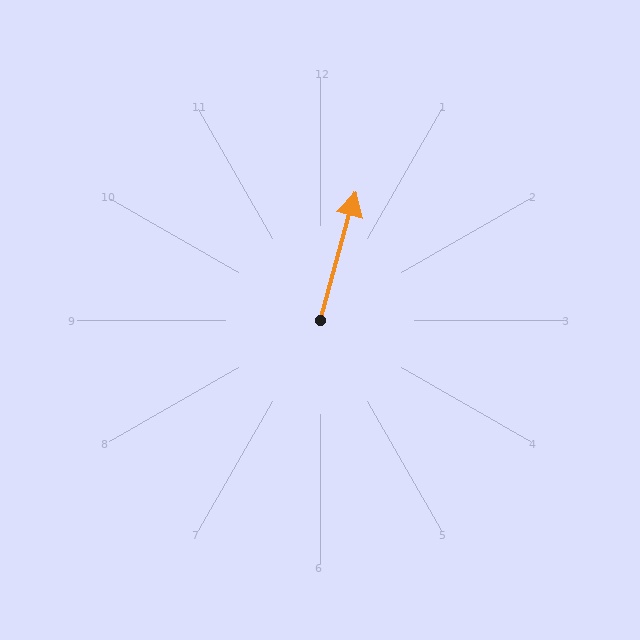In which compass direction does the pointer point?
North.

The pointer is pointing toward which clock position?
Roughly 1 o'clock.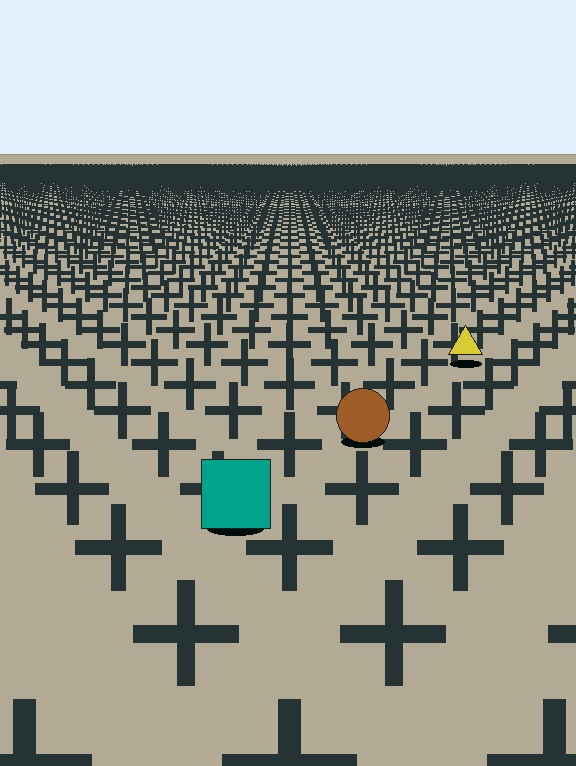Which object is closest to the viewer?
The teal square is closest. The texture marks near it are larger and more spread out.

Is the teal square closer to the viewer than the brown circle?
Yes. The teal square is closer — you can tell from the texture gradient: the ground texture is coarser near it.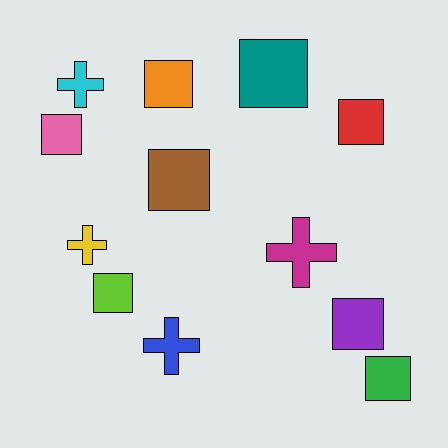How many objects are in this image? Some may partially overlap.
There are 12 objects.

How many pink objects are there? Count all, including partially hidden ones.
There is 1 pink object.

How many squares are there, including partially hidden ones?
There are 8 squares.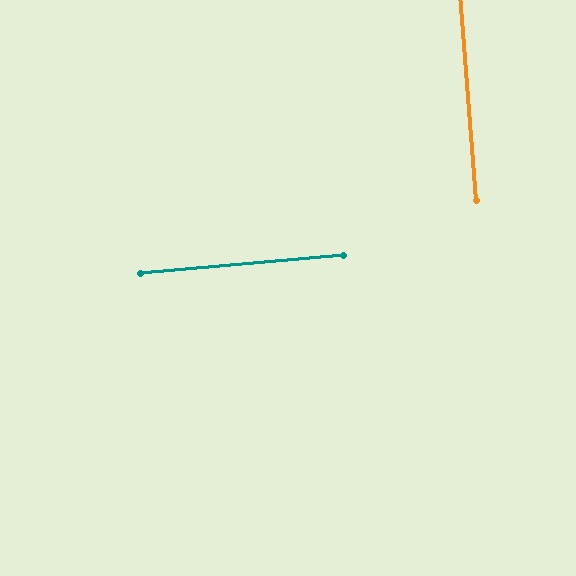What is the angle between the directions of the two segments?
Approximately 89 degrees.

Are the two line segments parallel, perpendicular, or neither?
Perpendicular — they meet at approximately 89°.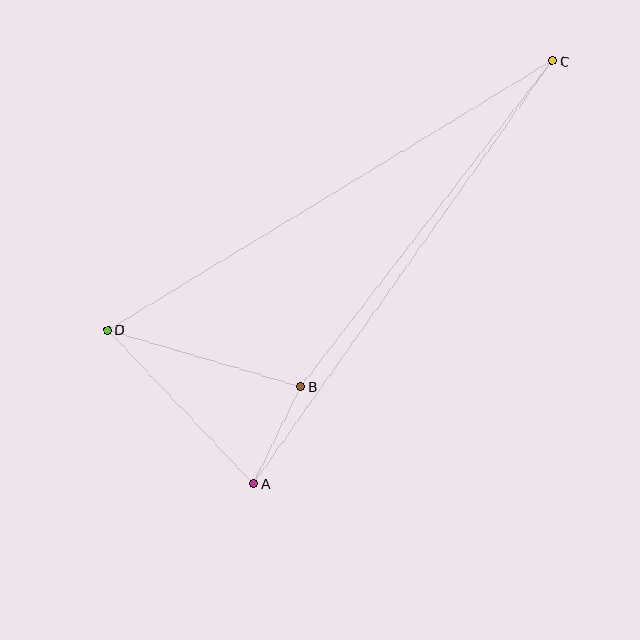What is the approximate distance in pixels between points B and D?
The distance between B and D is approximately 201 pixels.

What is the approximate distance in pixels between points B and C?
The distance between B and C is approximately 412 pixels.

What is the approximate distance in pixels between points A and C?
The distance between A and C is approximately 518 pixels.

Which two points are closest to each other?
Points A and B are closest to each other.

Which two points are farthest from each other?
Points C and D are farthest from each other.